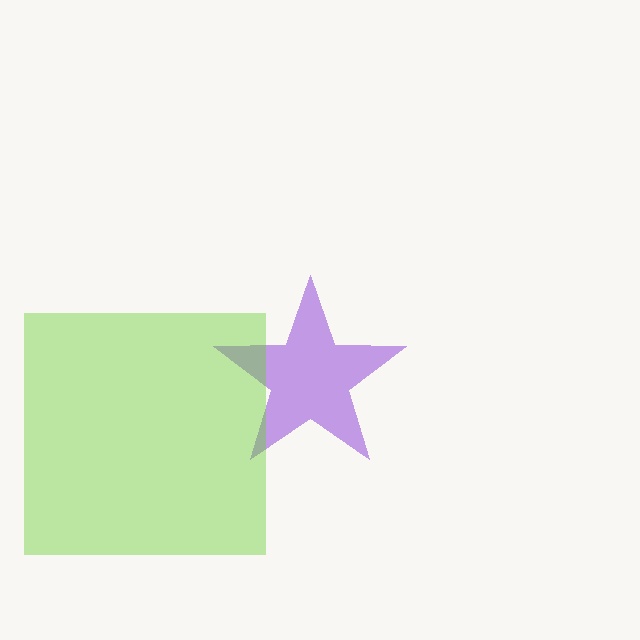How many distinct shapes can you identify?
There are 2 distinct shapes: a purple star, a lime square.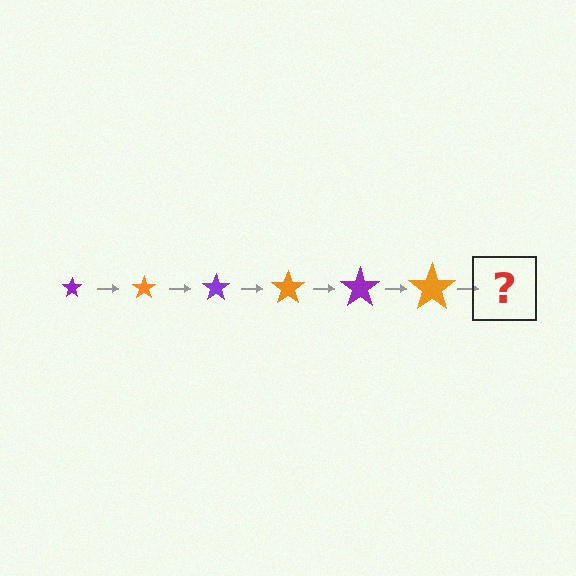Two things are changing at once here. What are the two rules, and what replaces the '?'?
The two rules are that the star grows larger each step and the color cycles through purple and orange. The '?' should be a purple star, larger than the previous one.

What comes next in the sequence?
The next element should be a purple star, larger than the previous one.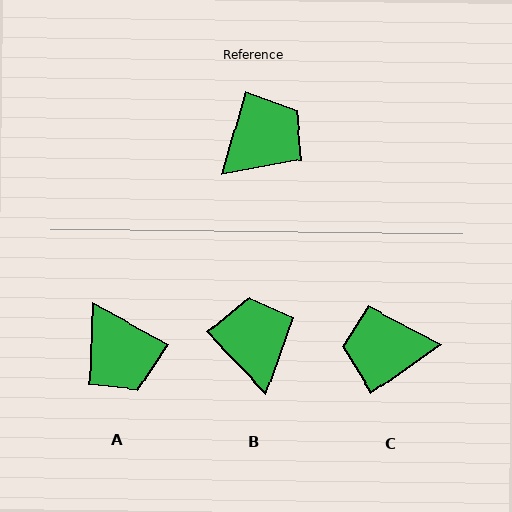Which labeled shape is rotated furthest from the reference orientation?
C, about 141 degrees away.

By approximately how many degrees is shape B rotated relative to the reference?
Approximately 60 degrees counter-clockwise.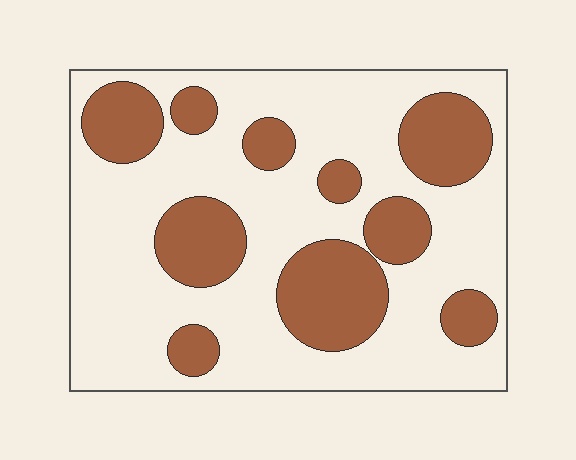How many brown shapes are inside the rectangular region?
10.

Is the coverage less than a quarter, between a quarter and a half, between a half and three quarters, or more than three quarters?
Between a quarter and a half.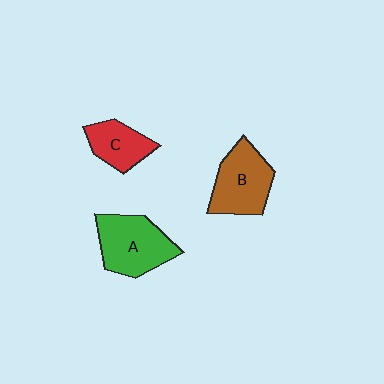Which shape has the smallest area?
Shape C (red).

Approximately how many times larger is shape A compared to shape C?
Approximately 1.6 times.